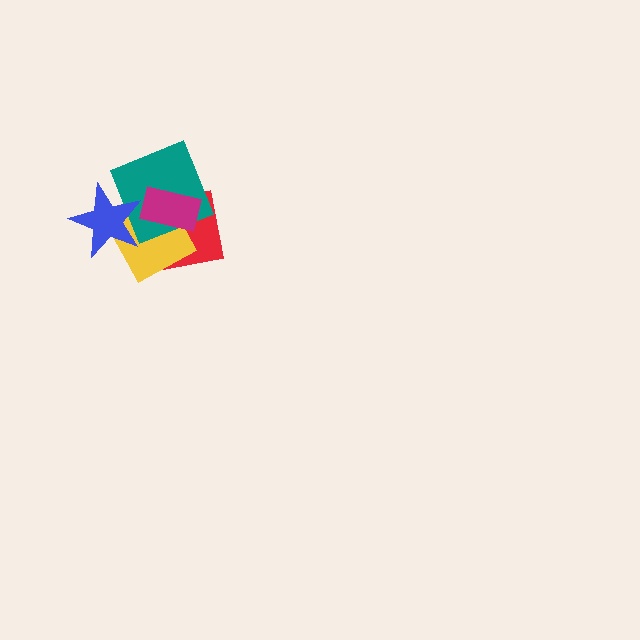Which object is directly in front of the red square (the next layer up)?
The yellow square is directly in front of the red square.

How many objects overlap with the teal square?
4 objects overlap with the teal square.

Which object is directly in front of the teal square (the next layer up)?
The magenta rectangle is directly in front of the teal square.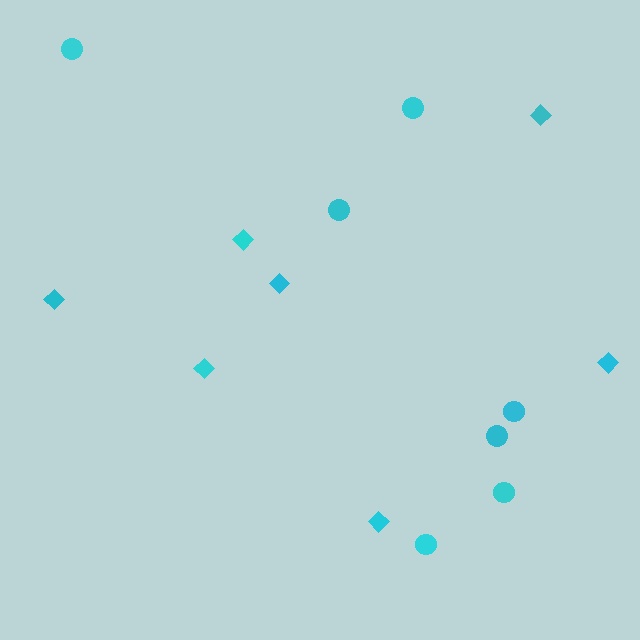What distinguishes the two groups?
There are 2 groups: one group of diamonds (7) and one group of circles (7).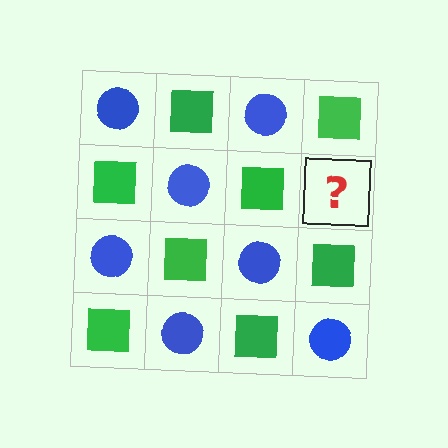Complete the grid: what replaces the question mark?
The question mark should be replaced with a blue circle.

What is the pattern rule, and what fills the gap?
The rule is that it alternates blue circle and green square in a checkerboard pattern. The gap should be filled with a blue circle.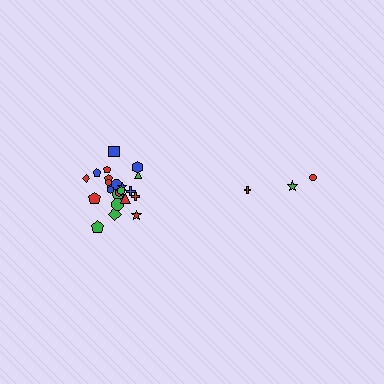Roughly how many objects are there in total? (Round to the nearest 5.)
Roughly 30 objects in total.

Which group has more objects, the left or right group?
The left group.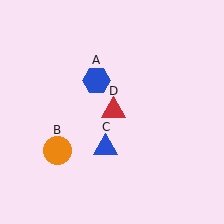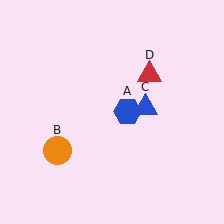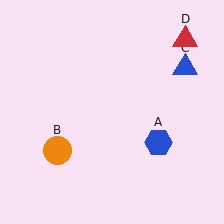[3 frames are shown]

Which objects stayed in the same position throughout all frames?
Orange circle (object B) remained stationary.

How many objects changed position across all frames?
3 objects changed position: blue hexagon (object A), blue triangle (object C), red triangle (object D).